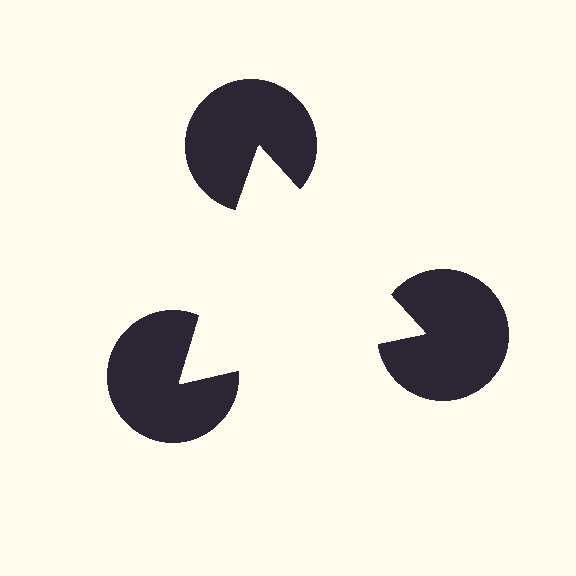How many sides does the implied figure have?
3 sides.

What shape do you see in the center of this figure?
An illusory triangle — its edges are inferred from the aligned wedge cuts in the pac-man discs, not physically drawn.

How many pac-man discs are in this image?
There are 3 — one at each vertex of the illusory triangle.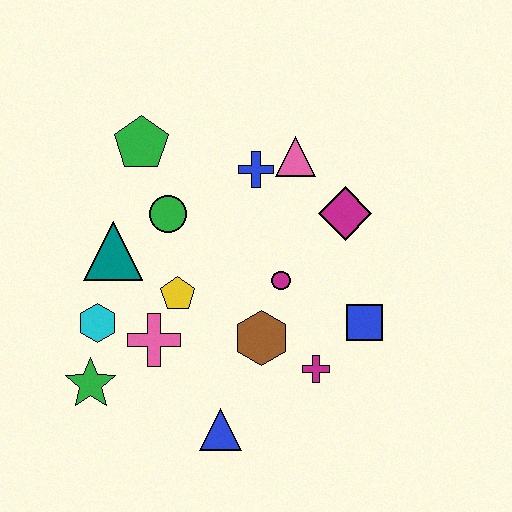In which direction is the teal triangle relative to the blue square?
The teal triangle is to the left of the blue square.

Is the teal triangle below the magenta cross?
No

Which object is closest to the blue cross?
The pink triangle is closest to the blue cross.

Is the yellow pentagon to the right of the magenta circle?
No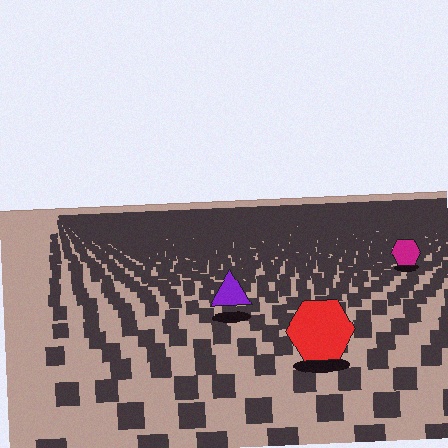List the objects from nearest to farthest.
From nearest to farthest: the red hexagon, the purple triangle, the magenta hexagon.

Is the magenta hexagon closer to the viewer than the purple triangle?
No. The purple triangle is closer — you can tell from the texture gradient: the ground texture is coarser near it.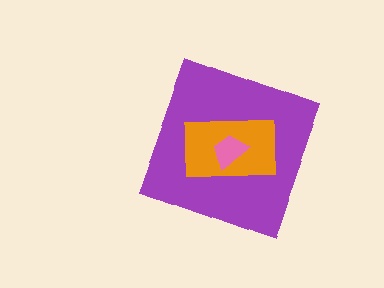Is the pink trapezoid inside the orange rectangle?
Yes.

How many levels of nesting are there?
3.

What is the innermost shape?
The pink trapezoid.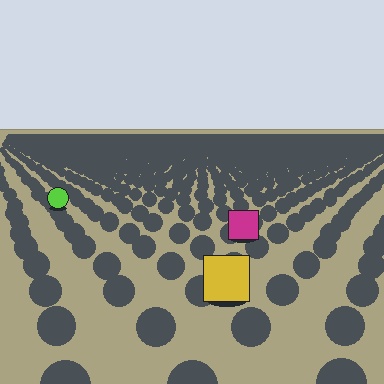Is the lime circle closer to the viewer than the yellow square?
No. The yellow square is closer — you can tell from the texture gradient: the ground texture is coarser near it.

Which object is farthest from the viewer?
The lime circle is farthest from the viewer. It appears smaller and the ground texture around it is denser.